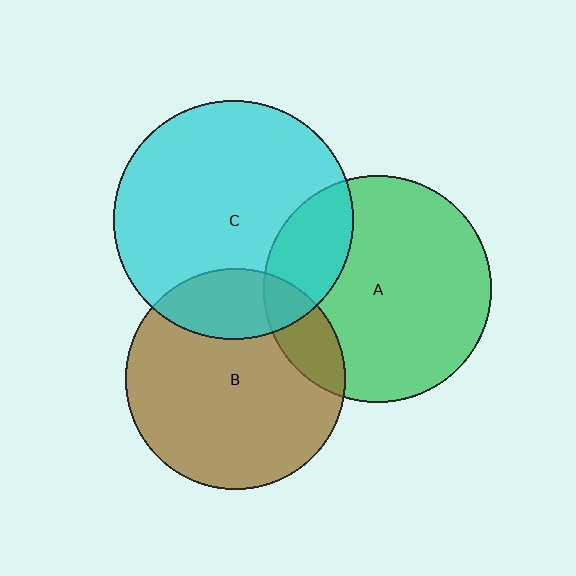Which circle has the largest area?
Circle C (cyan).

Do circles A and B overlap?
Yes.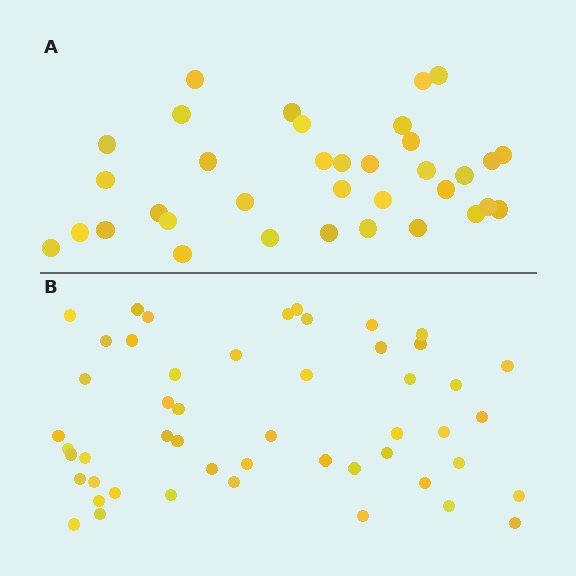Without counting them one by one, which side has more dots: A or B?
Region B (the bottom region) has more dots.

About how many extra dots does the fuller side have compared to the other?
Region B has approximately 15 more dots than region A.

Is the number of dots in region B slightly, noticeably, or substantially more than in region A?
Region B has noticeably more, but not dramatically so. The ratio is roughly 1.4 to 1.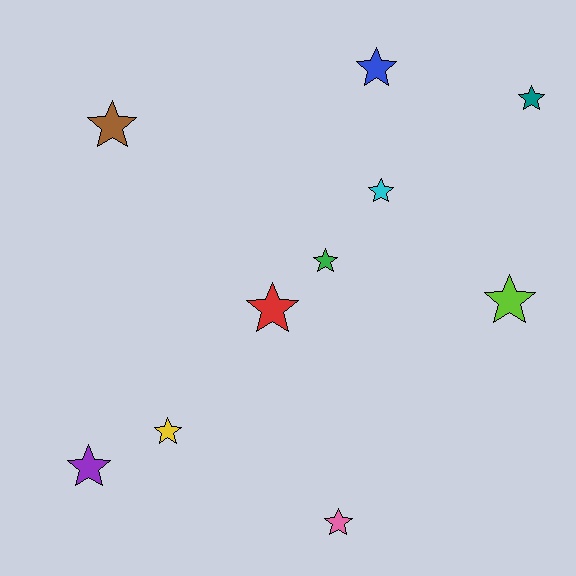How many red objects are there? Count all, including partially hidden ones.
There is 1 red object.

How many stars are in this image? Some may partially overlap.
There are 10 stars.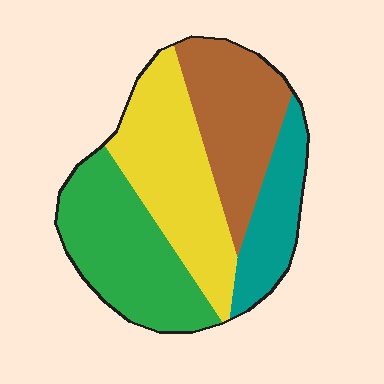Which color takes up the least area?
Teal, at roughly 15%.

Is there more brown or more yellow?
Yellow.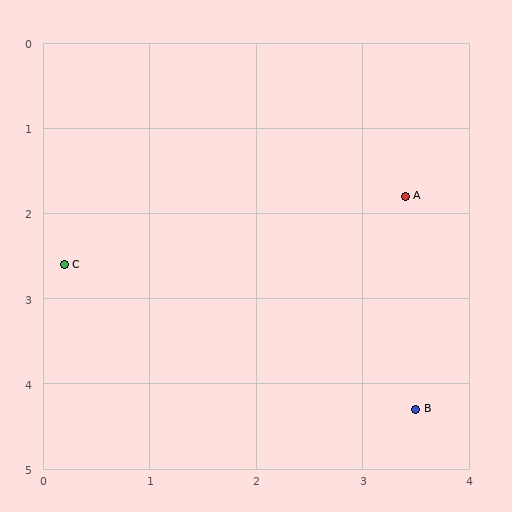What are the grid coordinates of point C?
Point C is at approximately (0.2, 2.6).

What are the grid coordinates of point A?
Point A is at approximately (3.4, 1.8).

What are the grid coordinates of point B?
Point B is at approximately (3.5, 4.3).